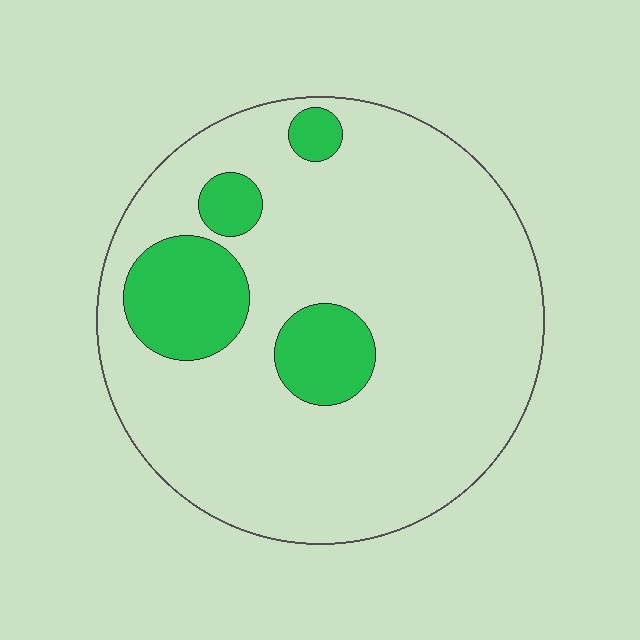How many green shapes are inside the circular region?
4.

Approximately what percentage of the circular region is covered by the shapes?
Approximately 15%.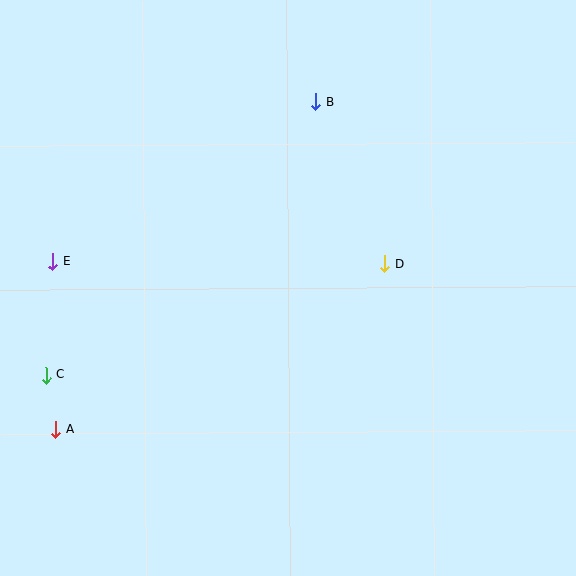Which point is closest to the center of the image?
Point D at (384, 264) is closest to the center.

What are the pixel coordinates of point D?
Point D is at (384, 264).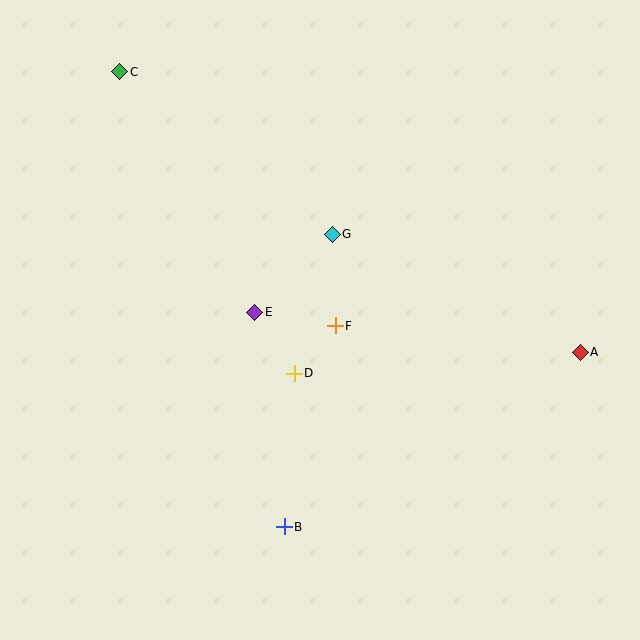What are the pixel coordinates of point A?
Point A is at (580, 352).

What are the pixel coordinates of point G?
Point G is at (332, 234).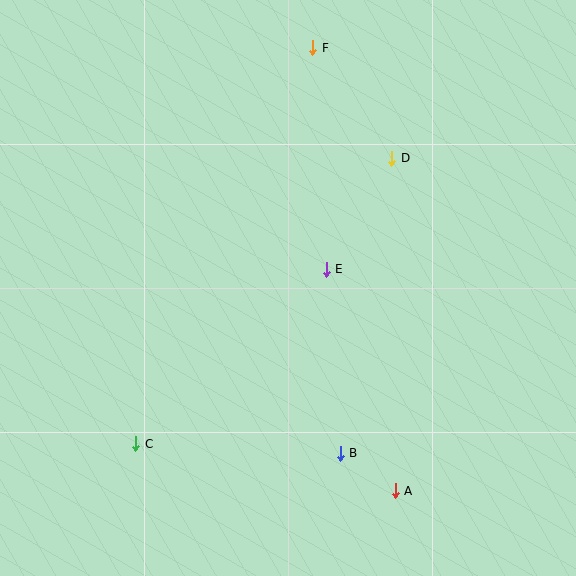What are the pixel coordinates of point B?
Point B is at (340, 453).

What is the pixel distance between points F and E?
The distance between F and E is 222 pixels.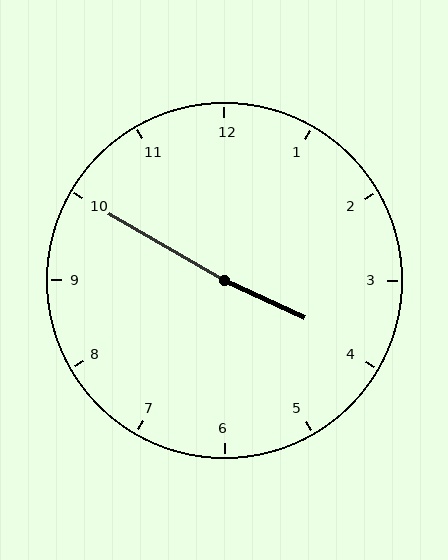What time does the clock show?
3:50.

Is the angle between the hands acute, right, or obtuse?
It is obtuse.